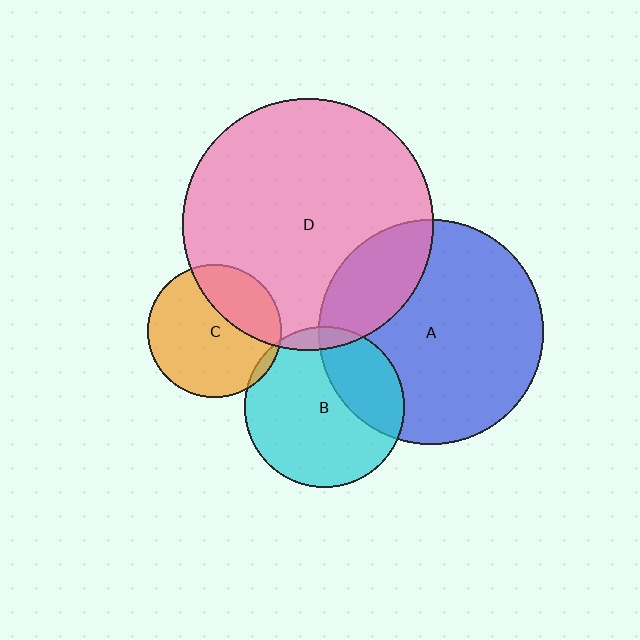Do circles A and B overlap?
Yes.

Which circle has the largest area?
Circle D (pink).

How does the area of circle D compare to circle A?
Approximately 1.2 times.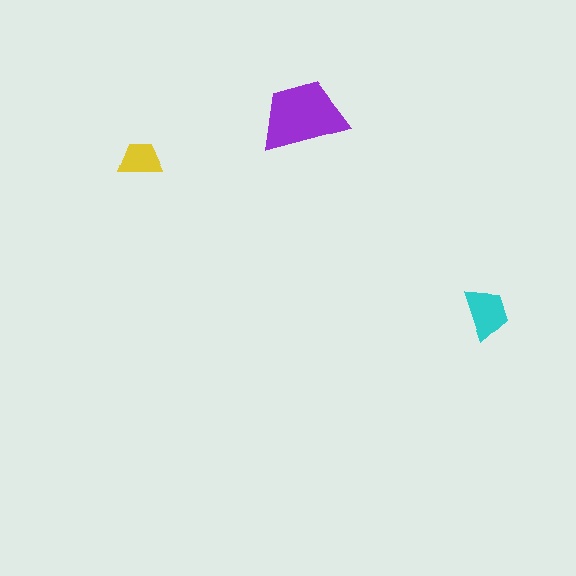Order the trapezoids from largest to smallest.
the purple one, the cyan one, the yellow one.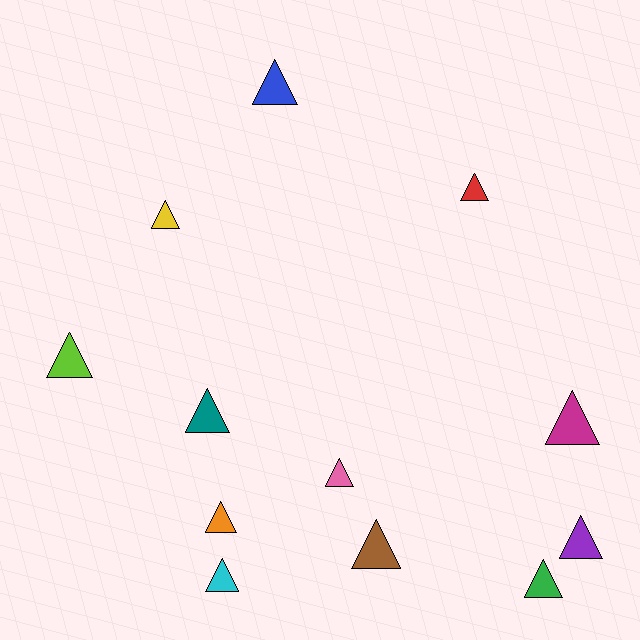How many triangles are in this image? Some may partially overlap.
There are 12 triangles.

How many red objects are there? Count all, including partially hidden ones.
There is 1 red object.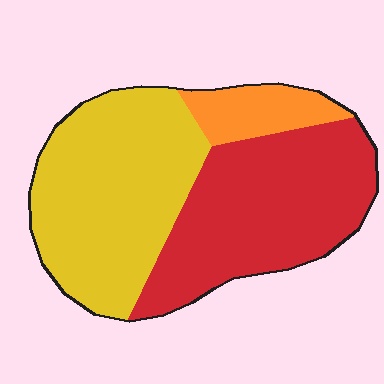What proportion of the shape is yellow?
Yellow covers roughly 45% of the shape.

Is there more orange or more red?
Red.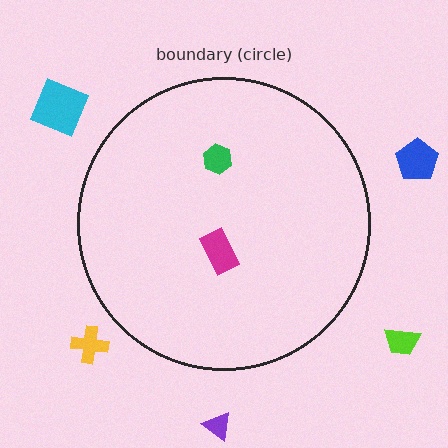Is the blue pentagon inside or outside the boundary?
Outside.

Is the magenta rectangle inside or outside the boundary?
Inside.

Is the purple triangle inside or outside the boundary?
Outside.